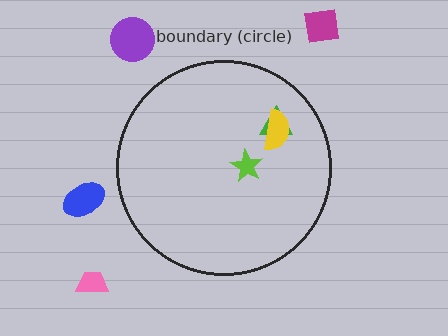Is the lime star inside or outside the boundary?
Inside.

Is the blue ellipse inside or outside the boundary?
Outside.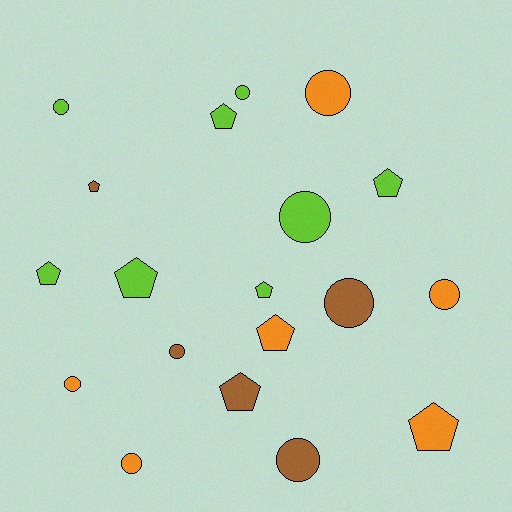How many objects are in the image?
There are 19 objects.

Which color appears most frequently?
Lime, with 8 objects.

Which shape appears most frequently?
Circle, with 10 objects.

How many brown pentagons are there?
There are 2 brown pentagons.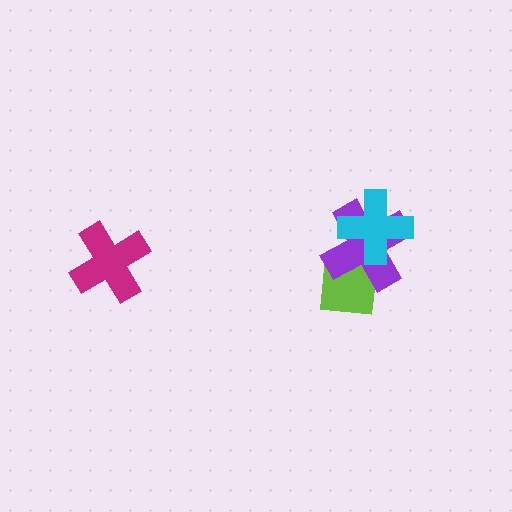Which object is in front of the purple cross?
The cyan cross is in front of the purple cross.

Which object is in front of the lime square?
The purple cross is in front of the lime square.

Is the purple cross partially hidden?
Yes, it is partially covered by another shape.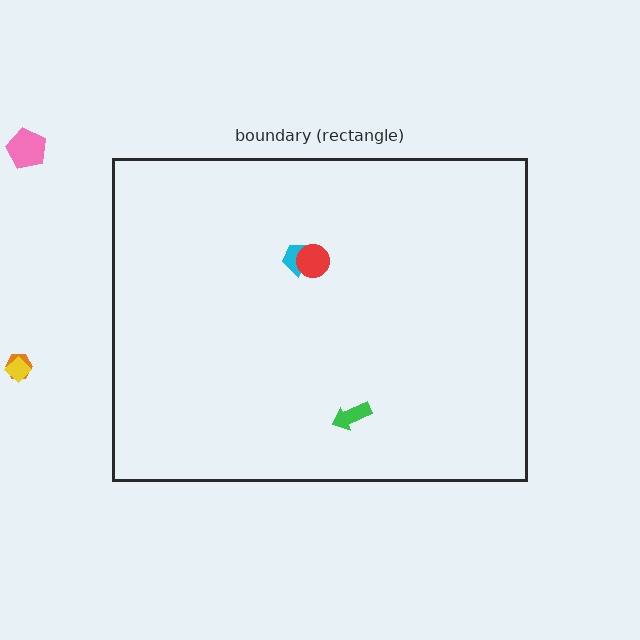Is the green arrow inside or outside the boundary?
Inside.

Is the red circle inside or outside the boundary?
Inside.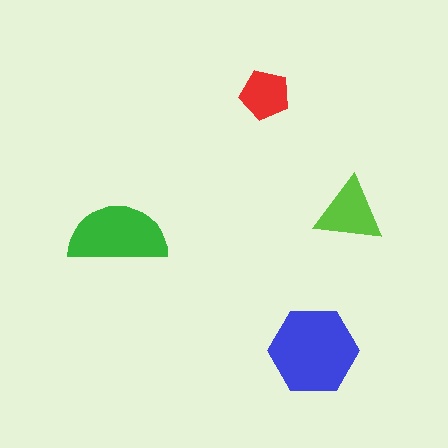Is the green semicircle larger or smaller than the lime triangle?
Larger.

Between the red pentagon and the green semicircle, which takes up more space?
The green semicircle.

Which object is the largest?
The blue hexagon.